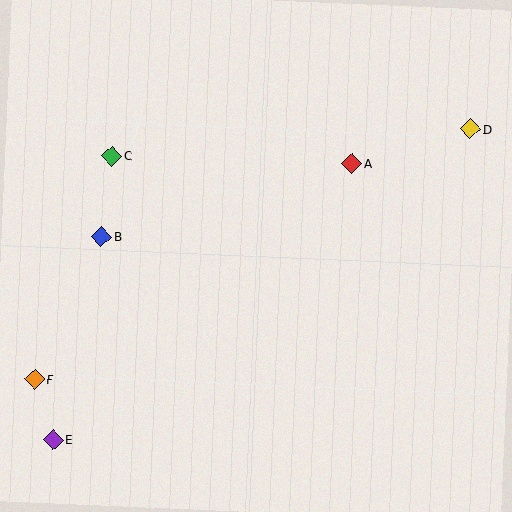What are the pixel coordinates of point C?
Point C is at (112, 156).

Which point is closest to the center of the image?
Point A at (352, 163) is closest to the center.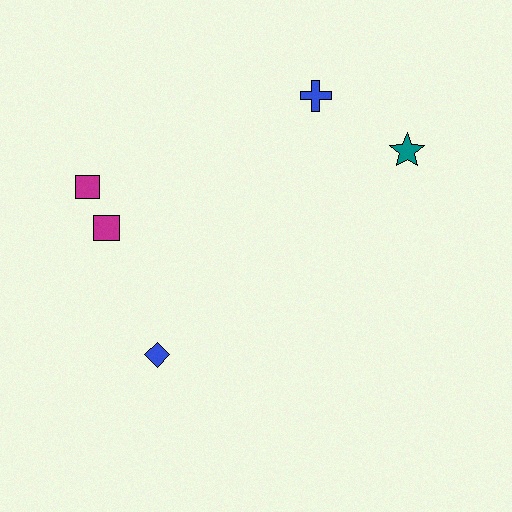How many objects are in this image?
There are 5 objects.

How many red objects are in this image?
There are no red objects.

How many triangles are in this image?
There are no triangles.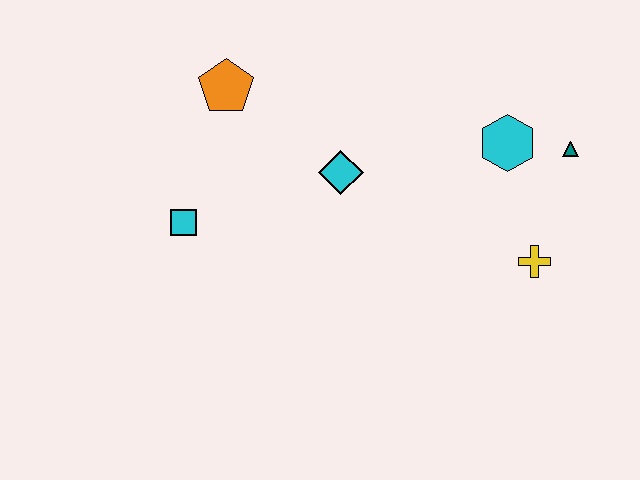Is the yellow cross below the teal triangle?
Yes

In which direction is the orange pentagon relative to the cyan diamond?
The orange pentagon is to the left of the cyan diamond.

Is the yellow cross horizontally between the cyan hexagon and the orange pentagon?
No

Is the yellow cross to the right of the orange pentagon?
Yes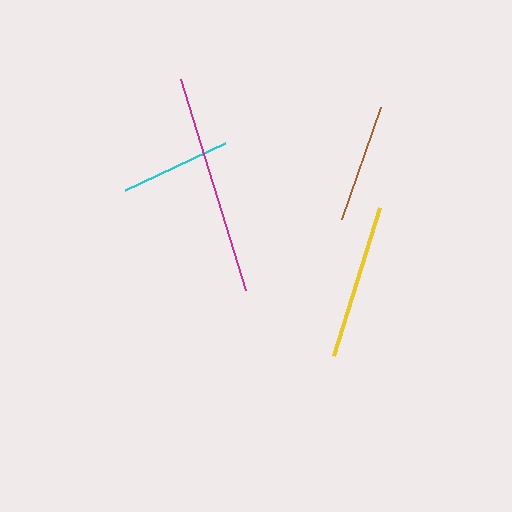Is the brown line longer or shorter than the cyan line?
The brown line is longer than the cyan line.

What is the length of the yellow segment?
The yellow segment is approximately 155 pixels long.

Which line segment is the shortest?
The cyan line is the shortest at approximately 110 pixels.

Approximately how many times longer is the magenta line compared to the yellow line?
The magenta line is approximately 1.4 times the length of the yellow line.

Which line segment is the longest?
The magenta line is the longest at approximately 220 pixels.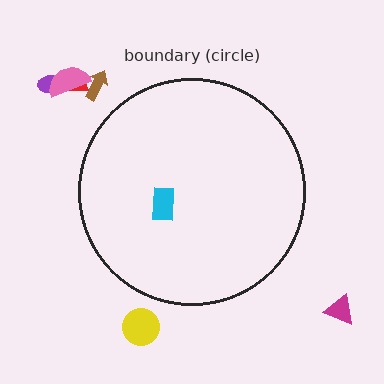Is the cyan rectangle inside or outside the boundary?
Inside.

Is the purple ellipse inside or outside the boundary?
Outside.